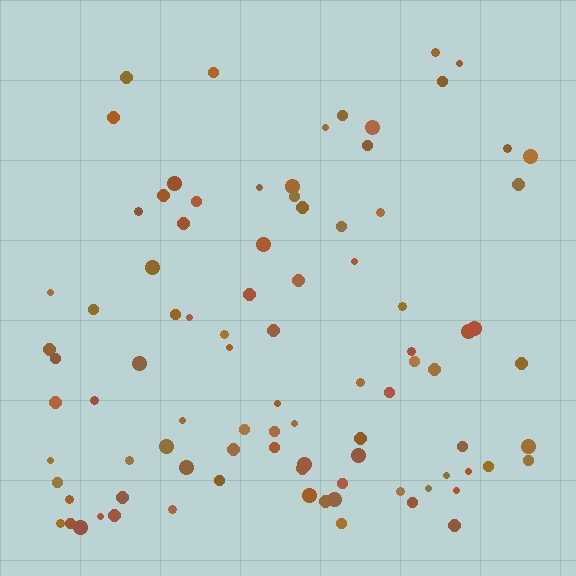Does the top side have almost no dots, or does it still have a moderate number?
Still a moderate number, just noticeably fewer than the bottom.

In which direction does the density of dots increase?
From top to bottom, with the bottom side densest.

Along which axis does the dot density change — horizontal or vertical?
Vertical.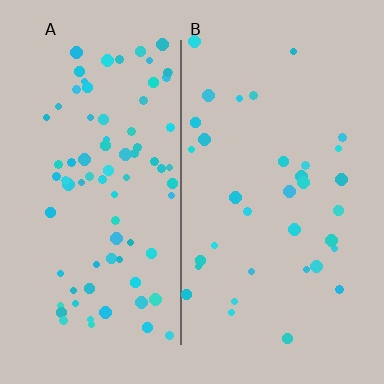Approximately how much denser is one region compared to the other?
Approximately 2.3× — region A over region B.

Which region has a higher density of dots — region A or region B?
A (the left).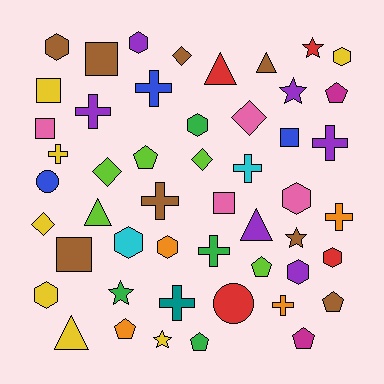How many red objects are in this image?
There are 4 red objects.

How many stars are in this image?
There are 5 stars.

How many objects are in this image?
There are 50 objects.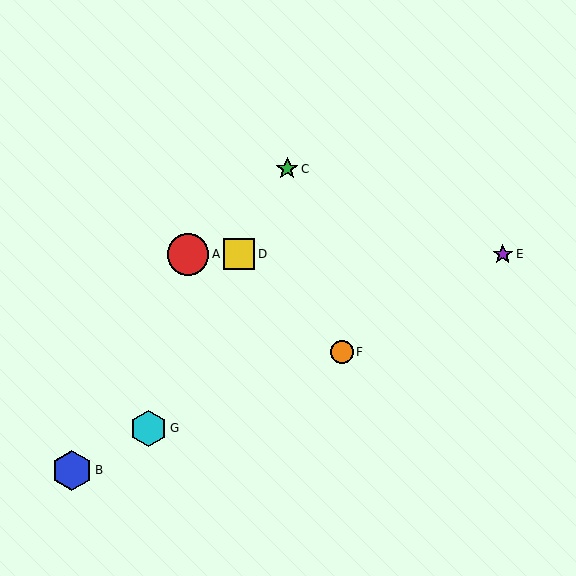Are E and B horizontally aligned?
No, E is at y≈254 and B is at y≈470.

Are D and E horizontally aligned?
Yes, both are at y≈254.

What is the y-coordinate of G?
Object G is at y≈428.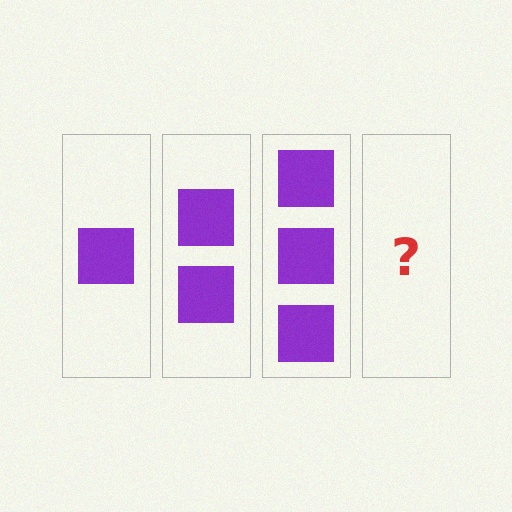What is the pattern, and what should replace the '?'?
The pattern is that each step adds one more square. The '?' should be 4 squares.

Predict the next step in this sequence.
The next step is 4 squares.